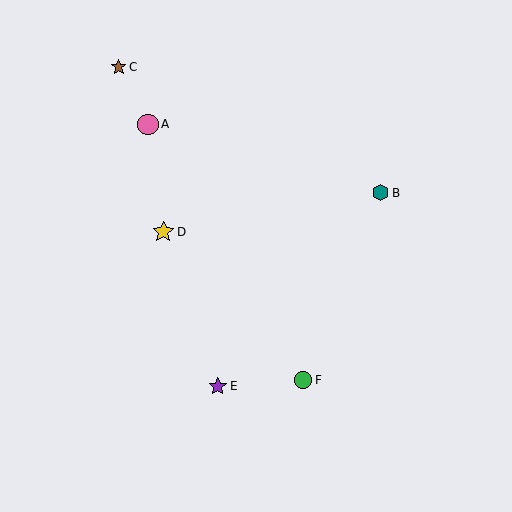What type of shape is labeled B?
Shape B is a teal hexagon.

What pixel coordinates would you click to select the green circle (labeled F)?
Click at (303, 380) to select the green circle F.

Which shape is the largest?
The yellow star (labeled D) is the largest.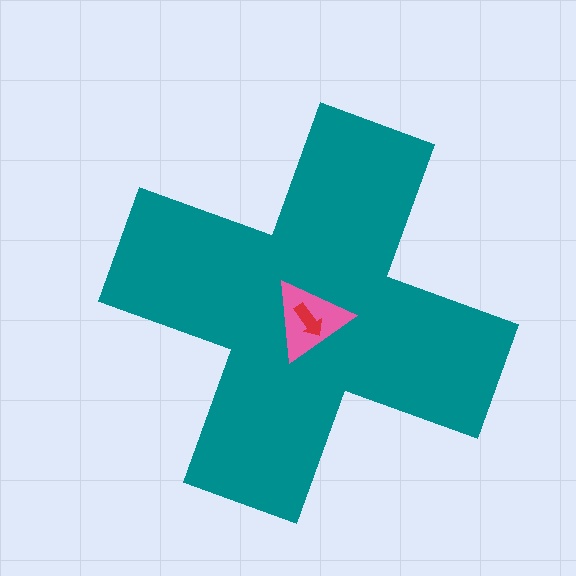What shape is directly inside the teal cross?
The pink triangle.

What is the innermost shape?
The red arrow.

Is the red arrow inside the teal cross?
Yes.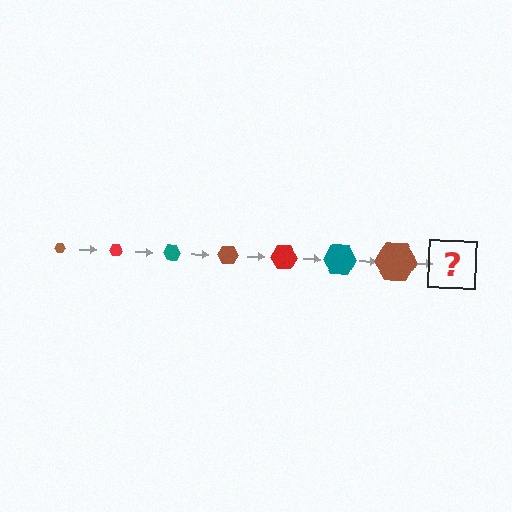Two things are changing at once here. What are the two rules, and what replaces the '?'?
The two rules are that the hexagon grows larger each step and the color cycles through brown, red, and teal. The '?' should be a red hexagon, larger than the previous one.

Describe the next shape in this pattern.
It should be a red hexagon, larger than the previous one.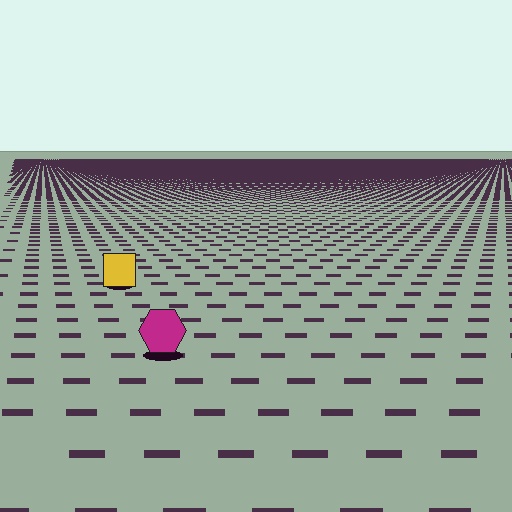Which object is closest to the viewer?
The magenta hexagon is closest. The texture marks near it are larger and more spread out.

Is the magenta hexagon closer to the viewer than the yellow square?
Yes. The magenta hexagon is closer — you can tell from the texture gradient: the ground texture is coarser near it.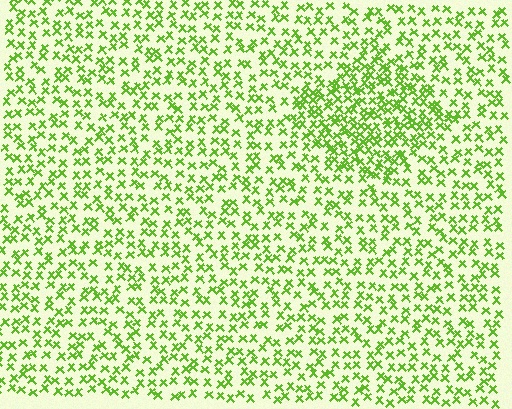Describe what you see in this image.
The image contains small lime elements arranged at two different densities. A diamond-shaped region is visible where the elements are more densely packed than the surrounding area.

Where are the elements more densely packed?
The elements are more densely packed inside the diamond boundary.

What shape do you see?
I see a diamond.